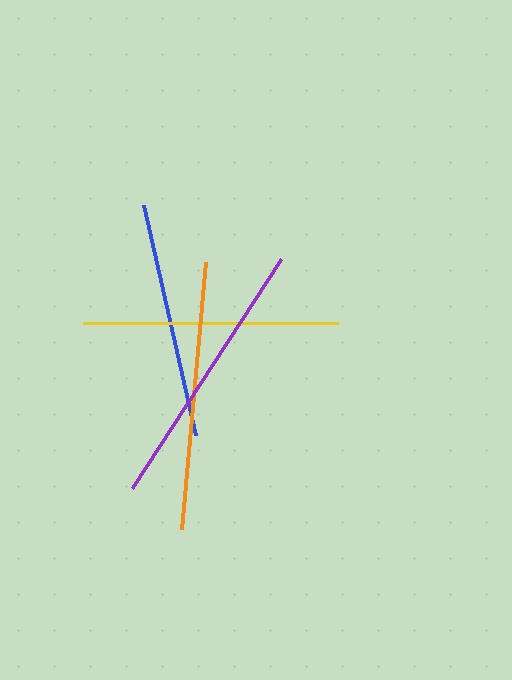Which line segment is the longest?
The purple line is the longest at approximately 273 pixels.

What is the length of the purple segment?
The purple segment is approximately 273 pixels long.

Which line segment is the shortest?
The blue line is the shortest at approximately 236 pixels.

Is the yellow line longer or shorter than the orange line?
The orange line is longer than the yellow line.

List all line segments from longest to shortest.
From longest to shortest: purple, orange, yellow, blue.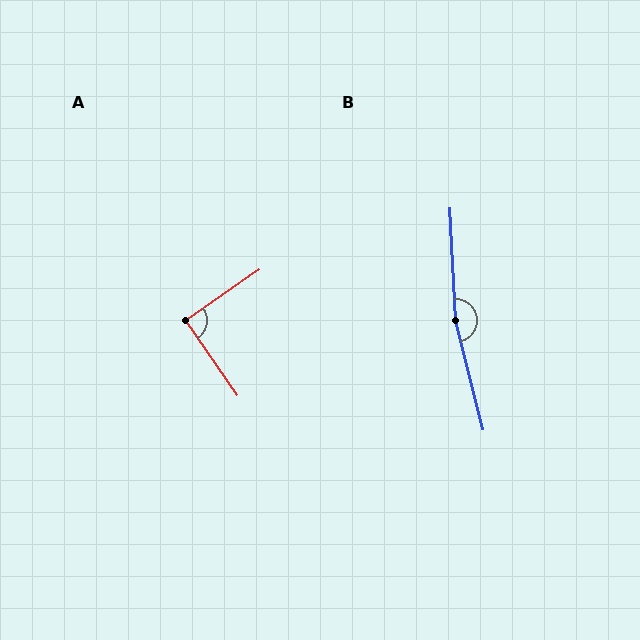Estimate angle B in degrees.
Approximately 169 degrees.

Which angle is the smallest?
A, at approximately 90 degrees.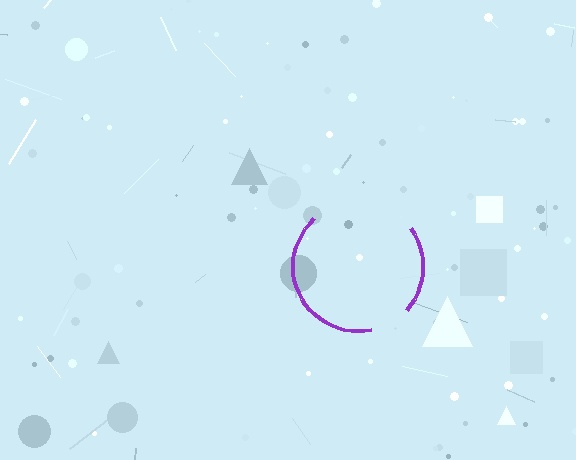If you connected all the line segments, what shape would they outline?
They would outline a circle.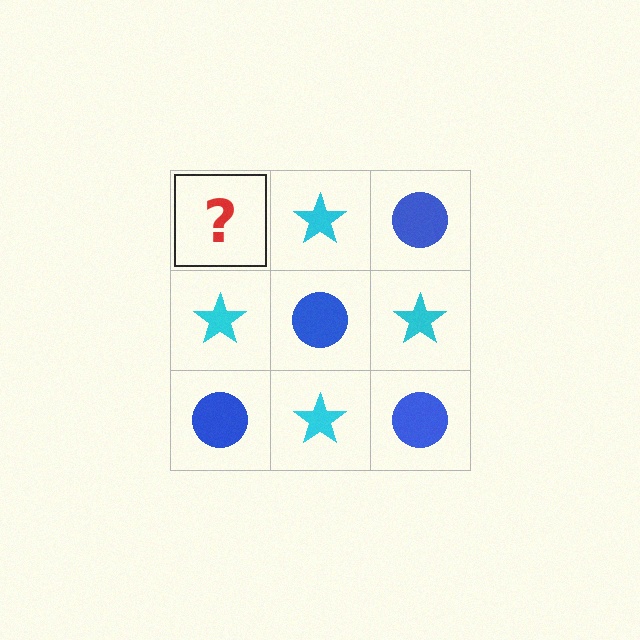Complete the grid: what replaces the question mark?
The question mark should be replaced with a blue circle.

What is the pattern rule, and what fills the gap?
The rule is that it alternates blue circle and cyan star in a checkerboard pattern. The gap should be filled with a blue circle.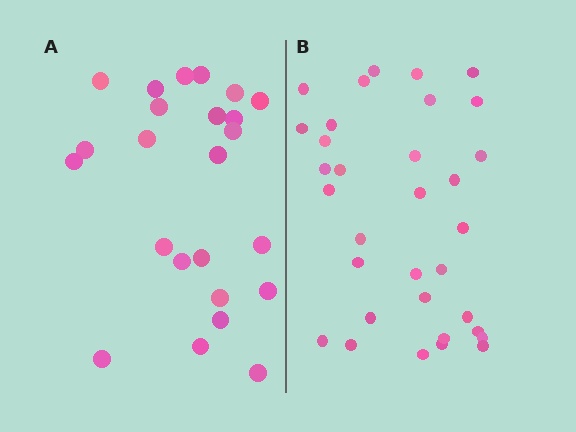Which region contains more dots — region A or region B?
Region B (the right region) has more dots.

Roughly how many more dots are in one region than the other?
Region B has roughly 8 or so more dots than region A.